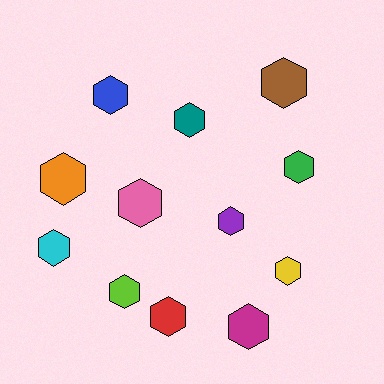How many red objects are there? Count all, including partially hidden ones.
There is 1 red object.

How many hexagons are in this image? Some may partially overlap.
There are 12 hexagons.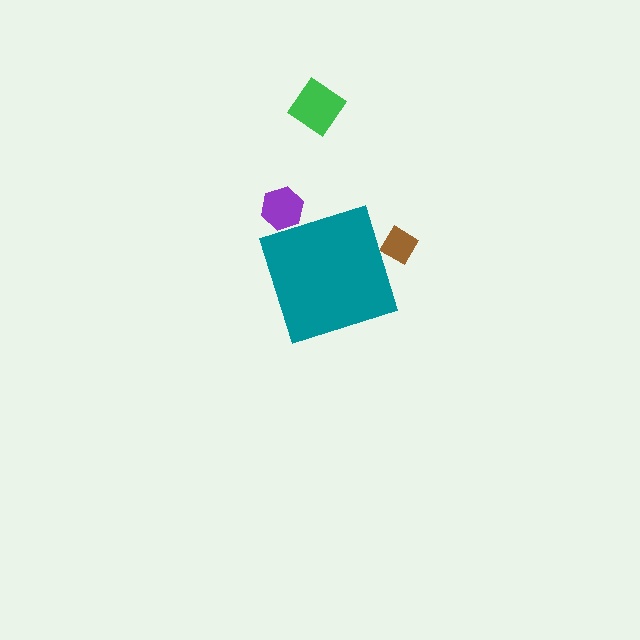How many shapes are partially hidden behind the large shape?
2 shapes are partially hidden.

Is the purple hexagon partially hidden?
Yes, the purple hexagon is partially hidden behind the teal diamond.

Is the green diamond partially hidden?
No, the green diamond is fully visible.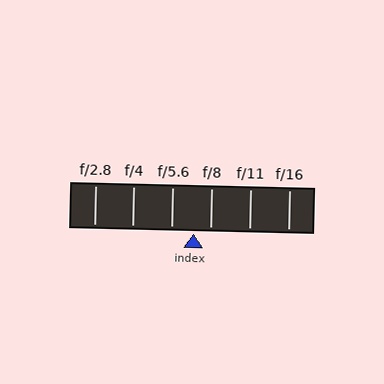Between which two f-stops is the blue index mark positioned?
The index mark is between f/5.6 and f/8.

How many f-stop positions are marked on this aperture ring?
There are 6 f-stop positions marked.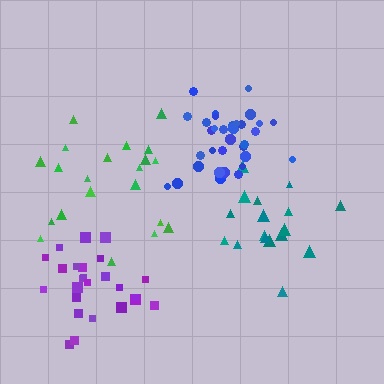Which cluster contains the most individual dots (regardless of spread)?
Blue (34).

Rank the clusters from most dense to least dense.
blue, purple, teal, green.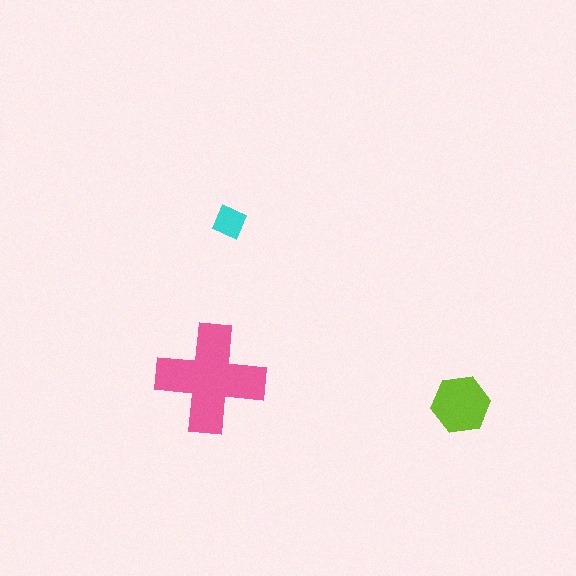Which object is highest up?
The cyan diamond is topmost.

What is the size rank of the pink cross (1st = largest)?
1st.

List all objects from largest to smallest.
The pink cross, the lime hexagon, the cyan diamond.